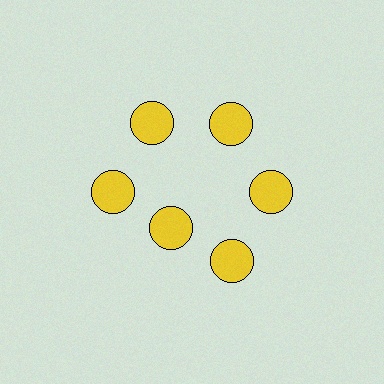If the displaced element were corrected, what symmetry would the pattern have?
It would have 6-fold rotational symmetry — the pattern would map onto itself every 60 degrees.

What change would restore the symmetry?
The symmetry would be restored by moving it outward, back onto the ring so that all 6 circles sit at equal angles and equal distance from the center.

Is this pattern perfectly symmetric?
No. The 6 yellow circles are arranged in a ring, but one element near the 7 o'clock position is pulled inward toward the center, breaking the 6-fold rotational symmetry.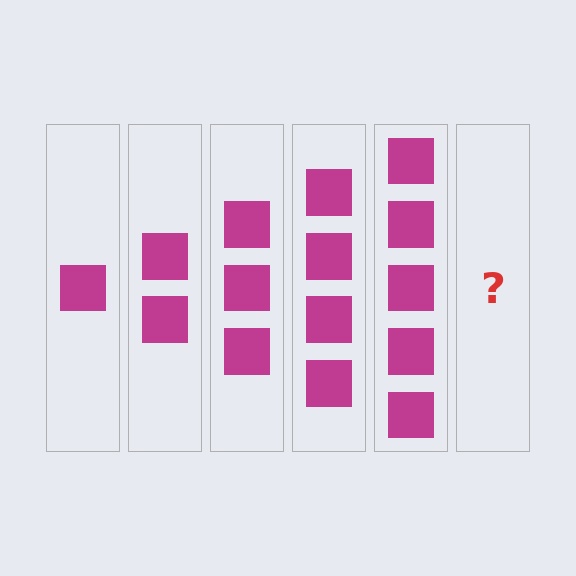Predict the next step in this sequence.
The next step is 6 squares.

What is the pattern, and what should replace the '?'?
The pattern is that each step adds one more square. The '?' should be 6 squares.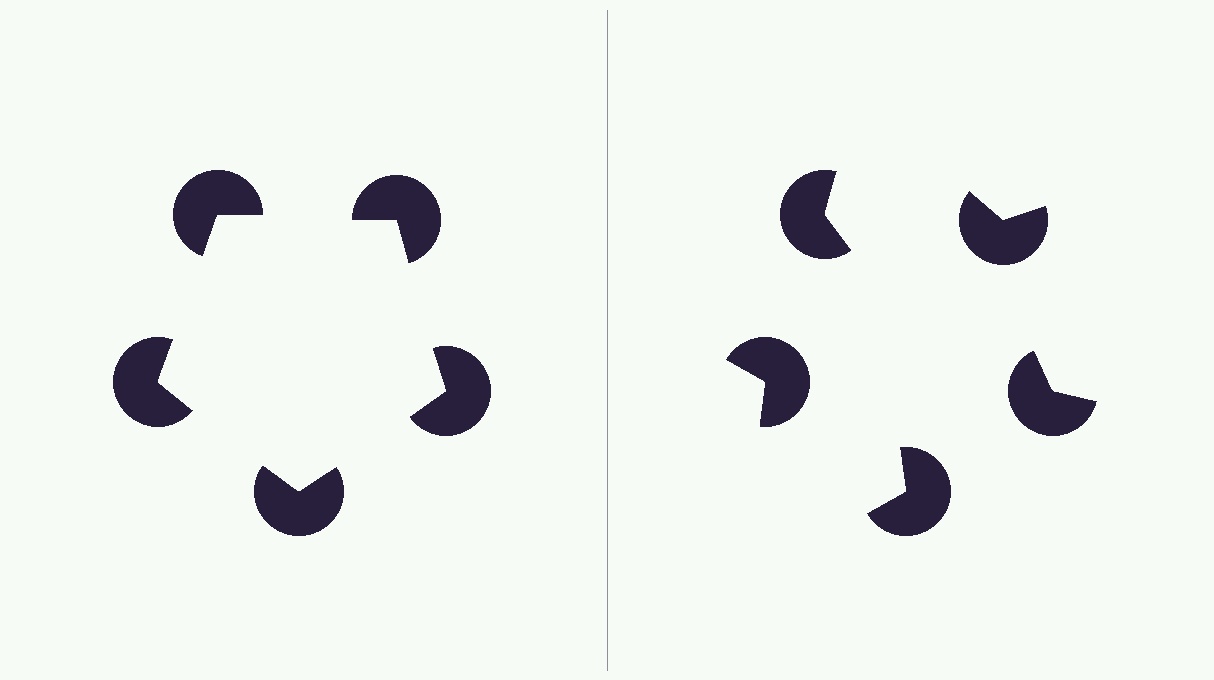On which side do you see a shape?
An illusory pentagon appears on the left side. On the right side the wedge cuts are rotated, so no coherent shape forms.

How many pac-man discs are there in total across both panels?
10 — 5 on each side.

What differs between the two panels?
The pac-man discs are positioned identically on both sides; only the wedge orientations differ. On the left they align to a pentagon; on the right they are misaligned.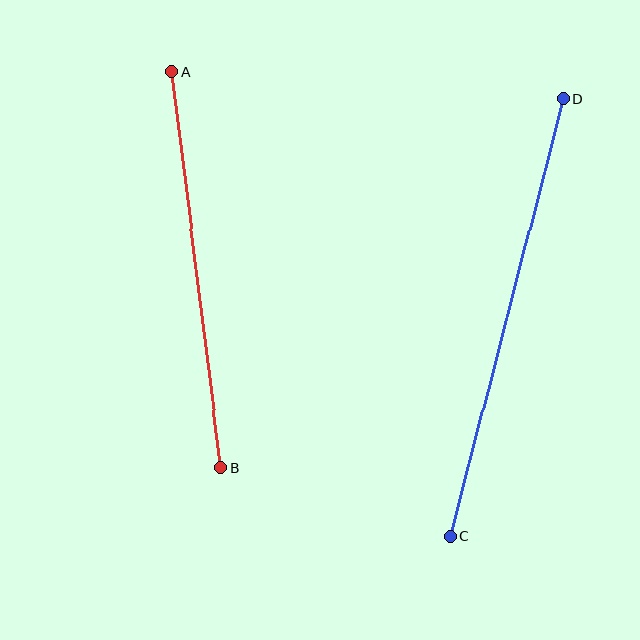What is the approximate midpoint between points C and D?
The midpoint is at approximately (507, 318) pixels.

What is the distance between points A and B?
The distance is approximately 399 pixels.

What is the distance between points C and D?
The distance is approximately 451 pixels.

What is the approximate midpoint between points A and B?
The midpoint is at approximately (197, 270) pixels.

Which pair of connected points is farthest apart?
Points C and D are farthest apart.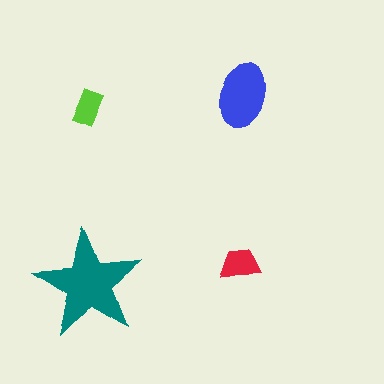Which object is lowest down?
The teal star is bottommost.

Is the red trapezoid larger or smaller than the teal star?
Smaller.